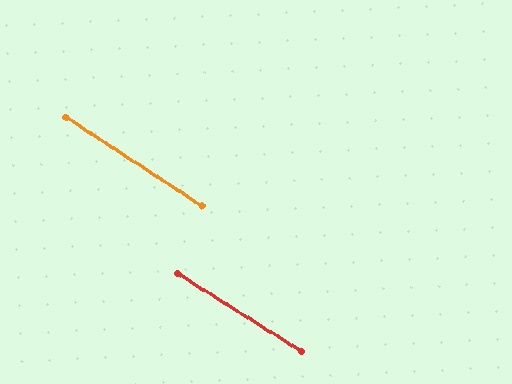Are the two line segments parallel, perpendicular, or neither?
Parallel — their directions differ by only 0.5°.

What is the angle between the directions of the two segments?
Approximately 0 degrees.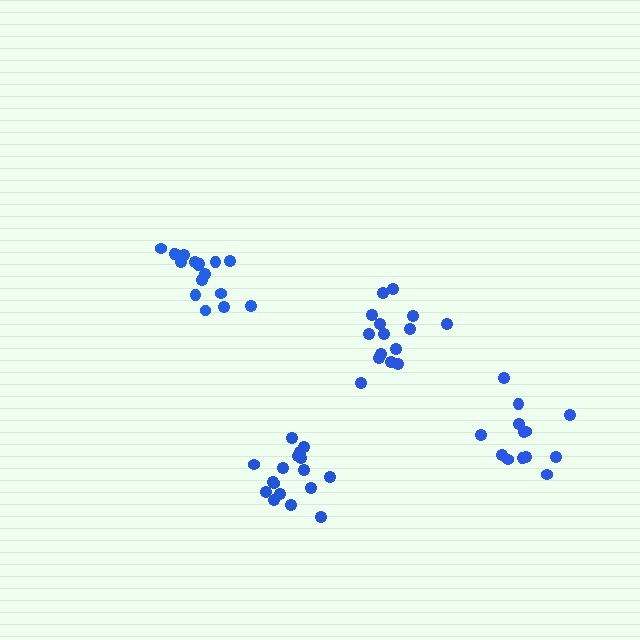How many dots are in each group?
Group 1: 15 dots, Group 2: 17 dots, Group 3: 13 dots, Group 4: 17 dots (62 total).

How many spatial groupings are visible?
There are 4 spatial groupings.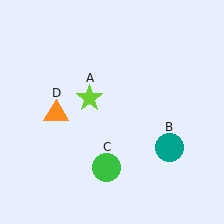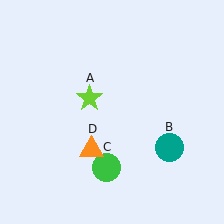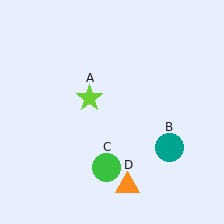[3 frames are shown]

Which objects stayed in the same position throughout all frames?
Lime star (object A) and teal circle (object B) and green circle (object C) remained stationary.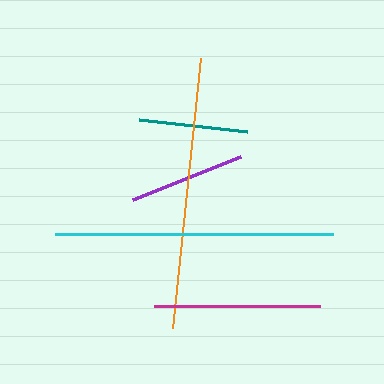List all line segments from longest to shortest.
From longest to shortest: cyan, orange, magenta, purple, teal.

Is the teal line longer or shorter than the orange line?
The orange line is longer than the teal line.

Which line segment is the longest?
The cyan line is the longest at approximately 278 pixels.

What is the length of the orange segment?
The orange segment is approximately 272 pixels long.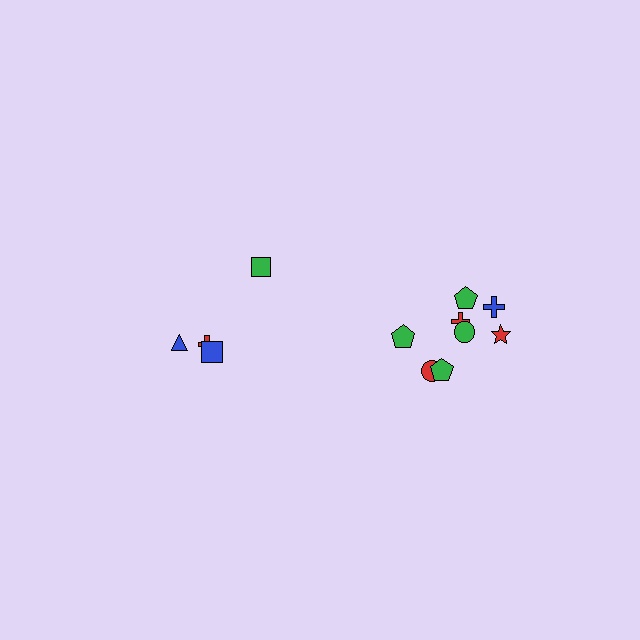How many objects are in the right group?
There are 8 objects.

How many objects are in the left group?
There are 4 objects.